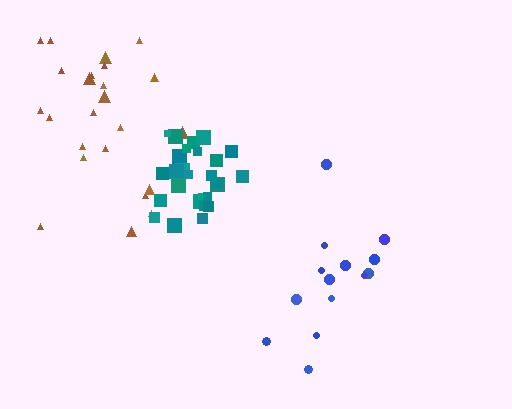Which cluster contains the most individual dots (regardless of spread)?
Teal (27).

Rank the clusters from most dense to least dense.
teal, brown, blue.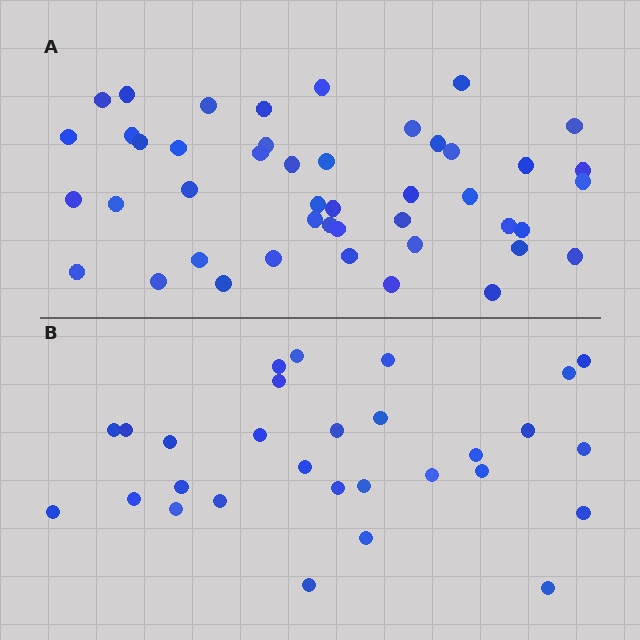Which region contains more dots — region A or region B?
Region A (the top region) has more dots.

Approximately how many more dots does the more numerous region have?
Region A has approximately 15 more dots than region B.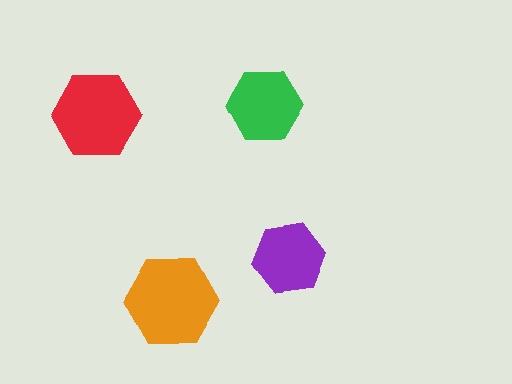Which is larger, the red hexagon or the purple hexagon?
The red one.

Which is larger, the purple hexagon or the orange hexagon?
The orange one.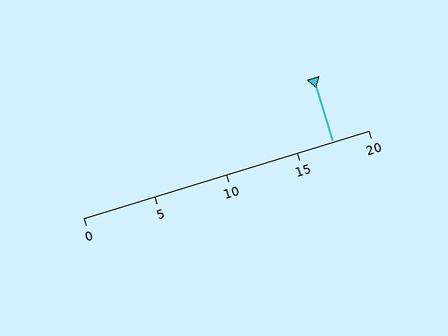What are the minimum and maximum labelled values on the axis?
The axis runs from 0 to 20.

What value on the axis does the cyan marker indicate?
The marker indicates approximately 17.5.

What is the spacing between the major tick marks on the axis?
The major ticks are spaced 5 apart.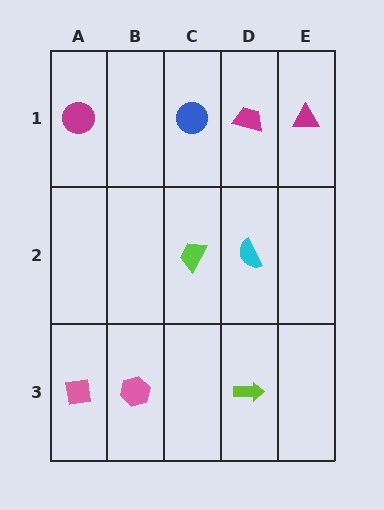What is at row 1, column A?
A magenta circle.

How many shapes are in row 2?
2 shapes.